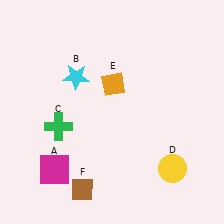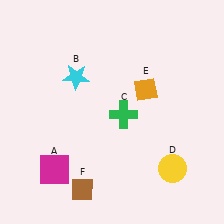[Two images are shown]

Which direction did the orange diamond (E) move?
The orange diamond (E) moved right.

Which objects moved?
The objects that moved are: the green cross (C), the orange diamond (E).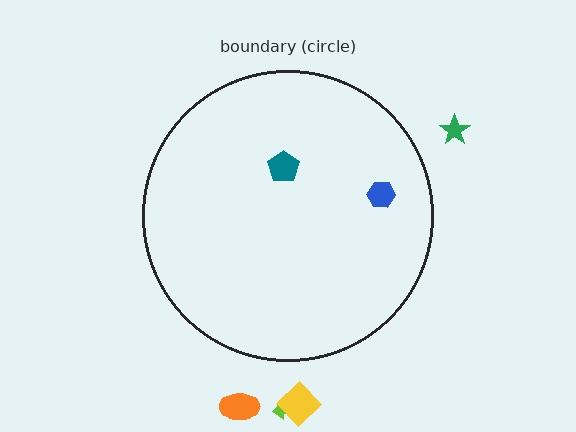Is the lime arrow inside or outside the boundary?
Outside.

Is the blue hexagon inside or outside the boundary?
Inside.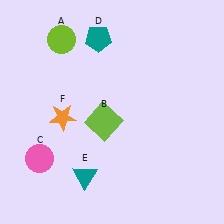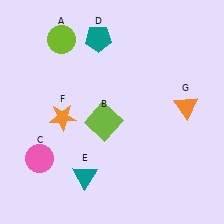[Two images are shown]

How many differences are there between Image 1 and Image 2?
There is 1 difference between the two images.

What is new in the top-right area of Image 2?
An orange triangle (G) was added in the top-right area of Image 2.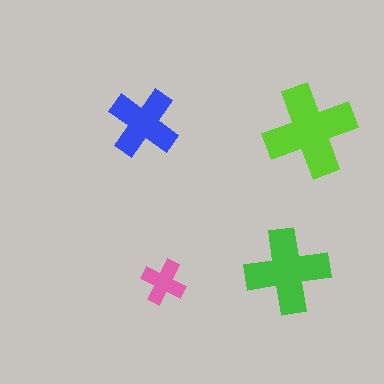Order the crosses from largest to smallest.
the lime one, the green one, the blue one, the pink one.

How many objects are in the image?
There are 4 objects in the image.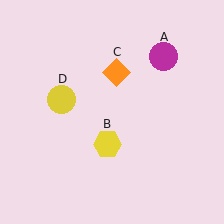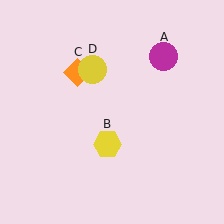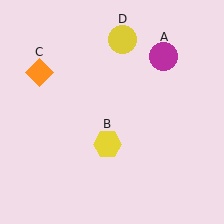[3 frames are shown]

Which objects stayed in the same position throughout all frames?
Magenta circle (object A) and yellow hexagon (object B) remained stationary.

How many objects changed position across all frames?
2 objects changed position: orange diamond (object C), yellow circle (object D).